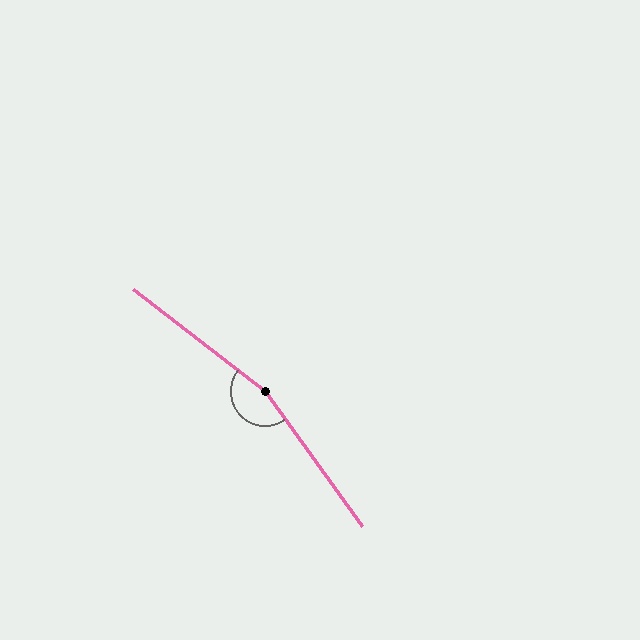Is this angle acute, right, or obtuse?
It is obtuse.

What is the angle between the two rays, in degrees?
Approximately 164 degrees.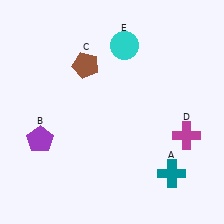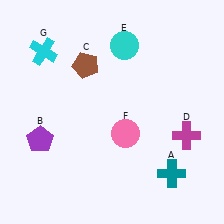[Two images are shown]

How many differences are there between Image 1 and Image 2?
There are 2 differences between the two images.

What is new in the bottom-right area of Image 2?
A pink circle (F) was added in the bottom-right area of Image 2.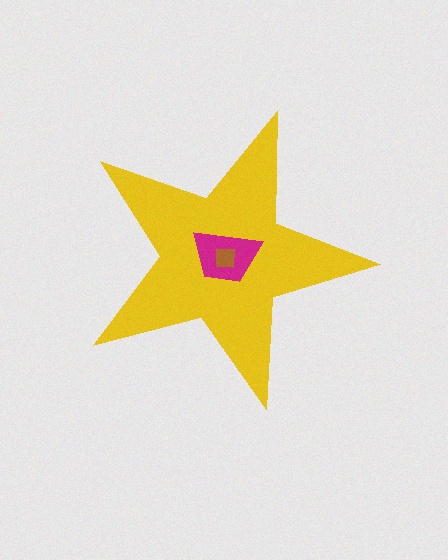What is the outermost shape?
The yellow star.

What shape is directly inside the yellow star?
The magenta trapezoid.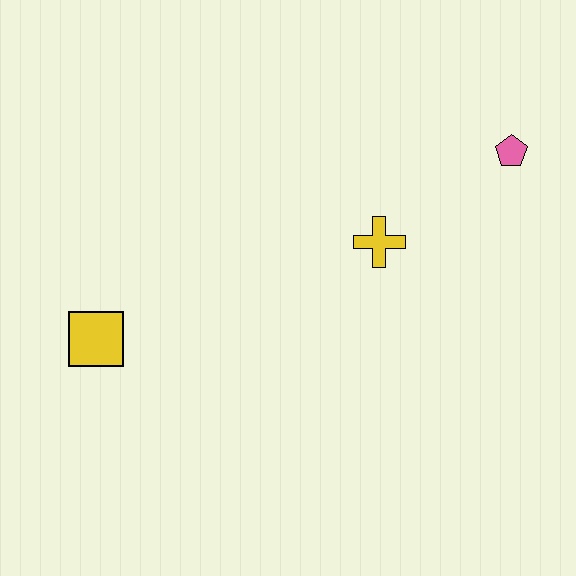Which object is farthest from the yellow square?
The pink pentagon is farthest from the yellow square.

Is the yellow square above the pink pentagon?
No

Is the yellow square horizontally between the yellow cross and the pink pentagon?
No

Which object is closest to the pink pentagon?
The yellow cross is closest to the pink pentagon.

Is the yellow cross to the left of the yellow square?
No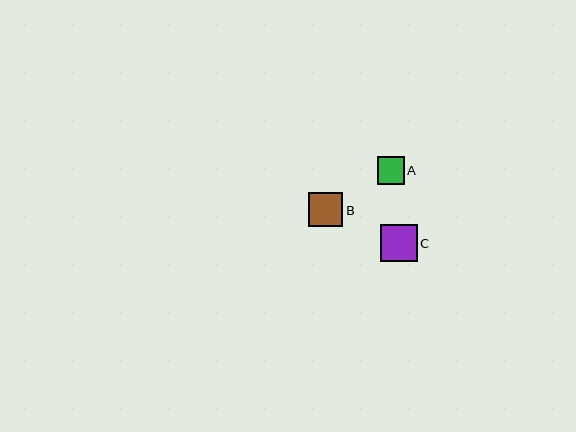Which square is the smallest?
Square A is the smallest with a size of approximately 27 pixels.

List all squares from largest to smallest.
From largest to smallest: C, B, A.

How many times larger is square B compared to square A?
Square B is approximately 1.2 times the size of square A.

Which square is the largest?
Square C is the largest with a size of approximately 37 pixels.